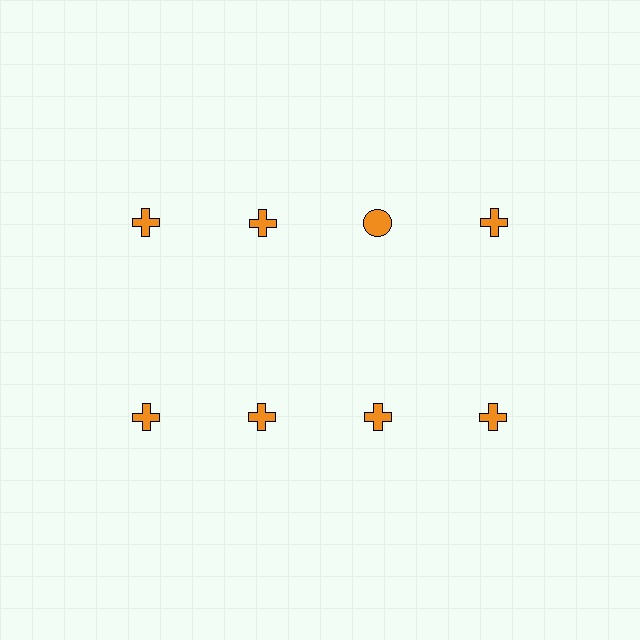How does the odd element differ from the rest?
It has a different shape: circle instead of cross.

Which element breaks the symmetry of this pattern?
The orange circle in the top row, center column breaks the symmetry. All other shapes are orange crosses.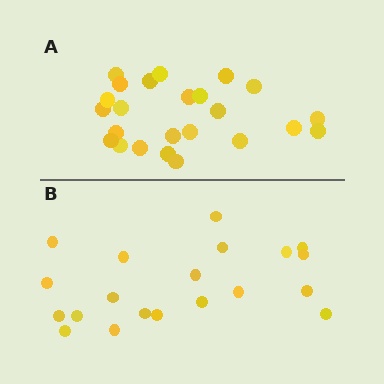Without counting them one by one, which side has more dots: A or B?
Region A (the top region) has more dots.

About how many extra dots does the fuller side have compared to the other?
Region A has about 4 more dots than region B.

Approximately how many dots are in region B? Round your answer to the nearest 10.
About 20 dots.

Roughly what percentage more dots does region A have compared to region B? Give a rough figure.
About 20% more.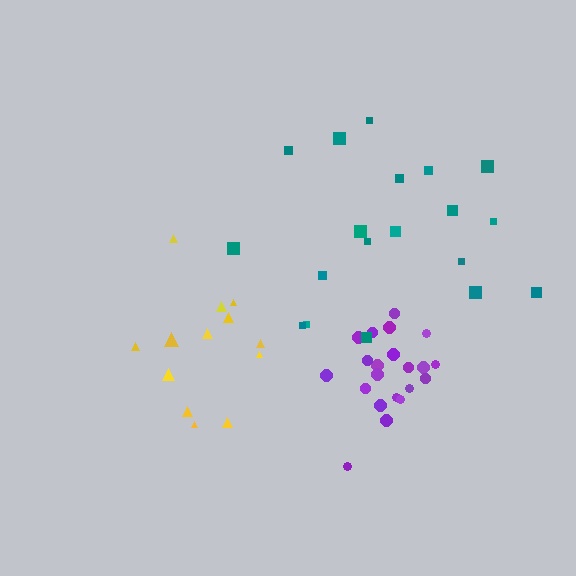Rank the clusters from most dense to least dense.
purple, yellow, teal.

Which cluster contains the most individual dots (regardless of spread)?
Purple (21).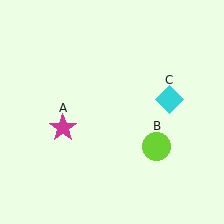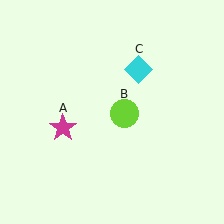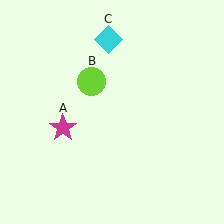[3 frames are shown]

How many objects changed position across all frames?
2 objects changed position: lime circle (object B), cyan diamond (object C).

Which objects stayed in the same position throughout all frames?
Magenta star (object A) remained stationary.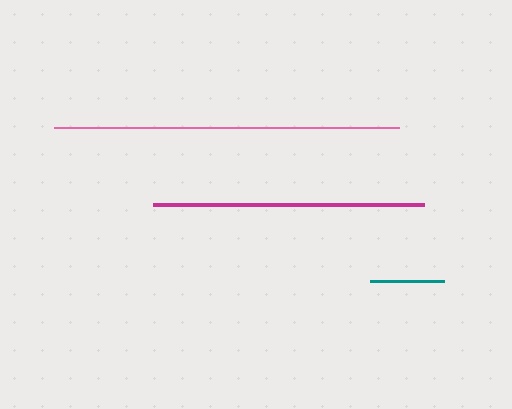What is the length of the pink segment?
The pink segment is approximately 345 pixels long.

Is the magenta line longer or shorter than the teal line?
The magenta line is longer than the teal line.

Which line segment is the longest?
The pink line is the longest at approximately 345 pixels.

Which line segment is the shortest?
The teal line is the shortest at approximately 74 pixels.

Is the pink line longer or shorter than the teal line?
The pink line is longer than the teal line.